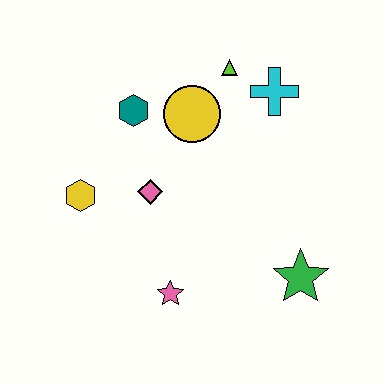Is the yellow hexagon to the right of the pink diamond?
No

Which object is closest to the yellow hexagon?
The pink diamond is closest to the yellow hexagon.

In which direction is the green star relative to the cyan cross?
The green star is below the cyan cross.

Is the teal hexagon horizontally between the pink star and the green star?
No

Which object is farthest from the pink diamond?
The green star is farthest from the pink diamond.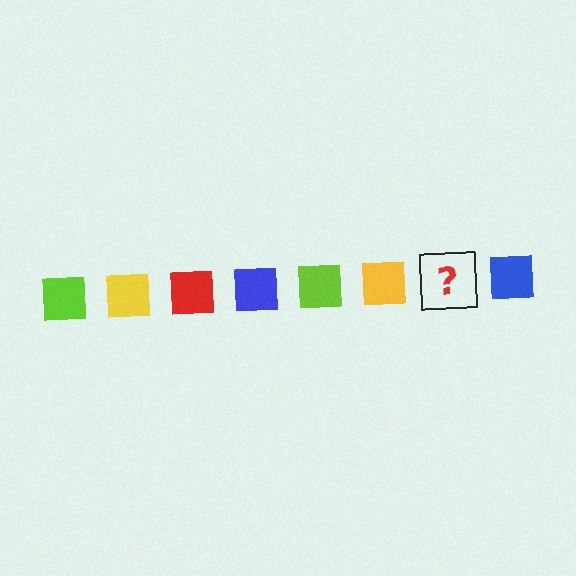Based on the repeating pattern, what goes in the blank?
The blank should be a red square.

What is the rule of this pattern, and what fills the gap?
The rule is that the pattern cycles through lime, yellow, red, blue squares. The gap should be filled with a red square.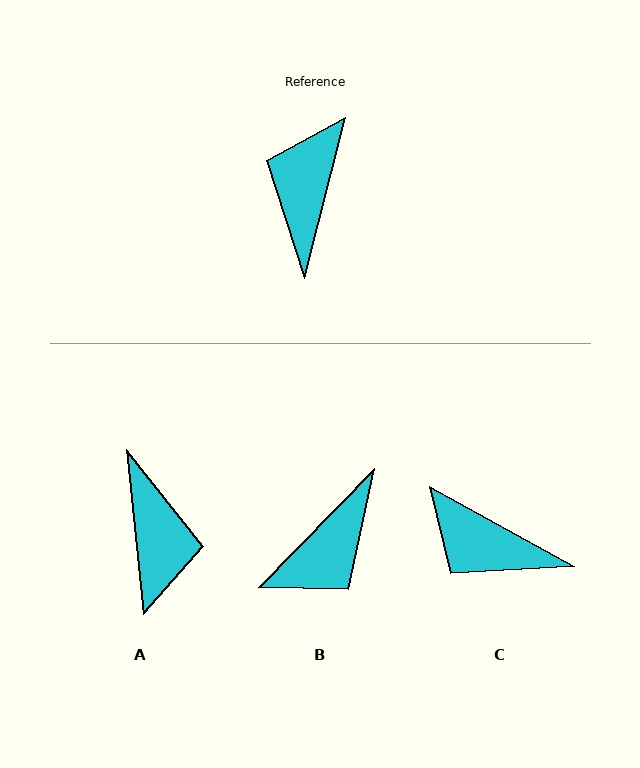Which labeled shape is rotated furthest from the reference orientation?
A, about 160 degrees away.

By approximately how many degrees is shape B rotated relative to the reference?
Approximately 150 degrees counter-clockwise.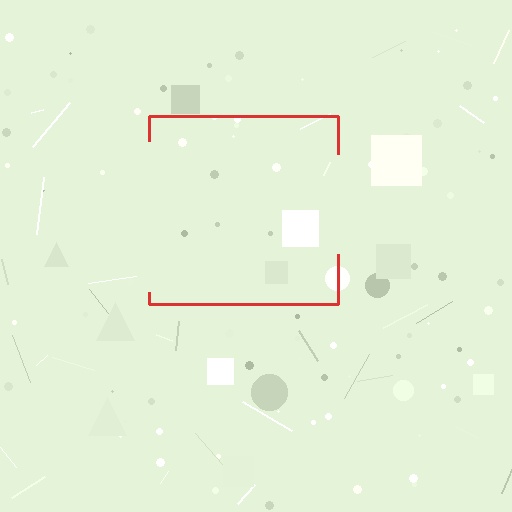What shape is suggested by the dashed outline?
The dashed outline suggests a square.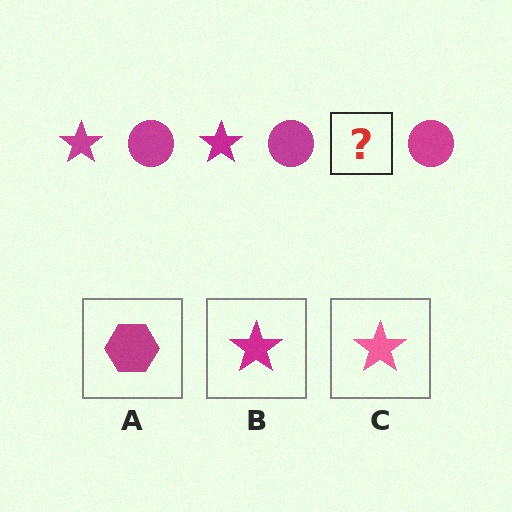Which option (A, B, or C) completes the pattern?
B.